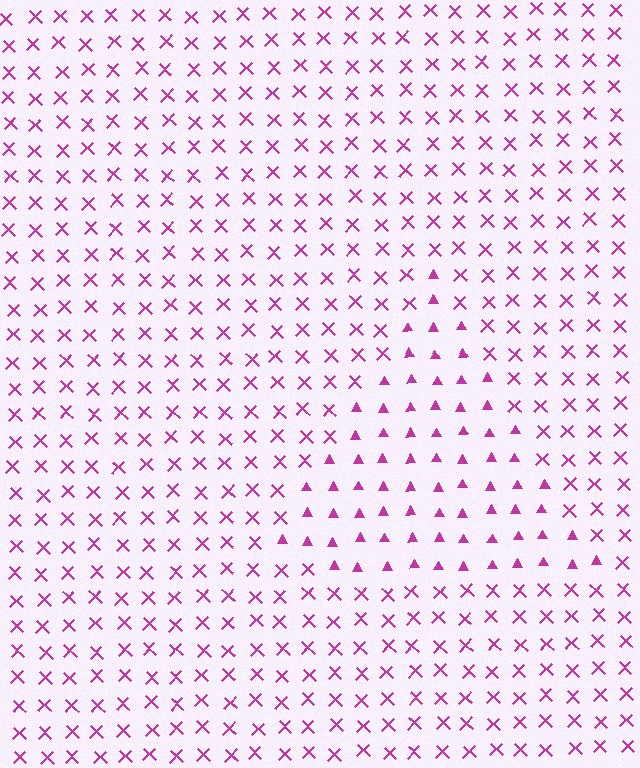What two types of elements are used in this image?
The image uses triangles inside the triangle region and X marks outside it.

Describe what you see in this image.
The image is filled with small magenta elements arranged in a uniform grid. A triangle-shaped region contains triangles, while the surrounding area contains X marks. The boundary is defined purely by the change in element shape.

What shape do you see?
I see a triangle.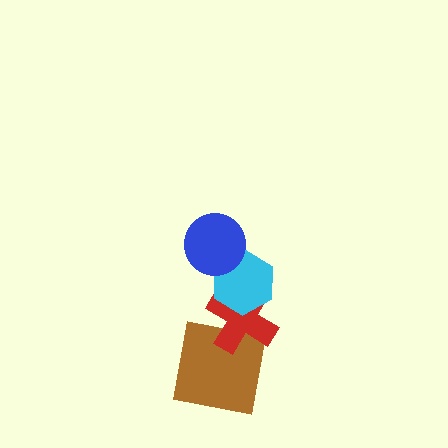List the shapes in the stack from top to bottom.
From top to bottom: the blue circle, the cyan hexagon, the red cross, the brown square.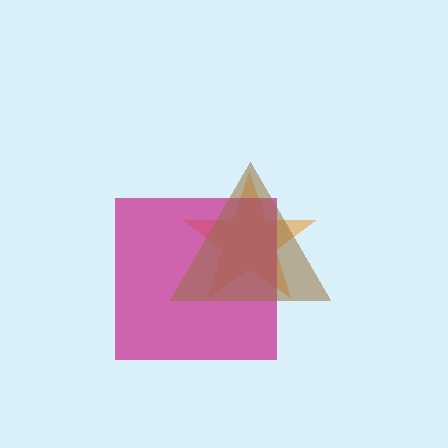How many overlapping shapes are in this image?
There are 3 overlapping shapes in the image.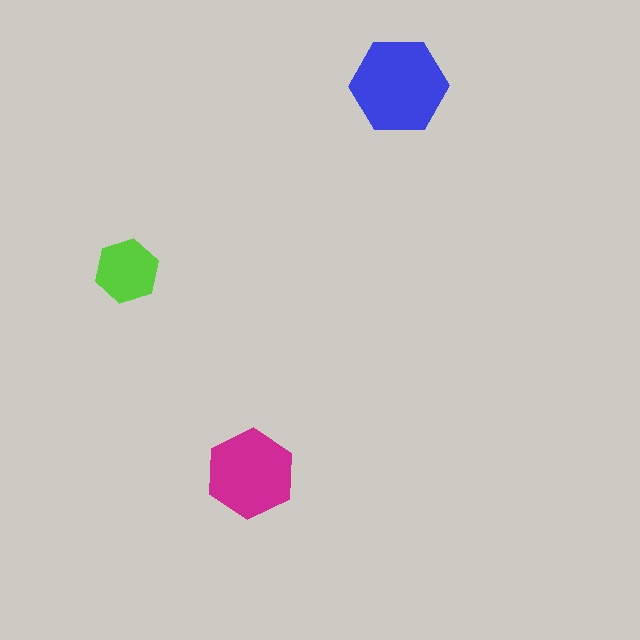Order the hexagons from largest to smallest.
the blue one, the magenta one, the lime one.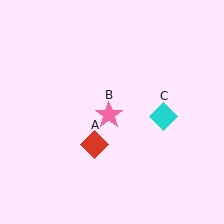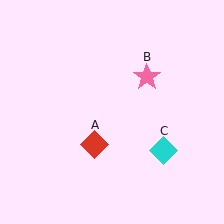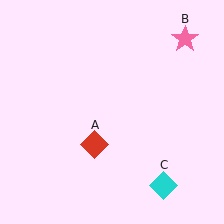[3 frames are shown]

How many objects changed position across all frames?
2 objects changed position: pink star (object B), cyan diamond (object C).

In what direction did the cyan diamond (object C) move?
The cyan diamond (object C) moved down.